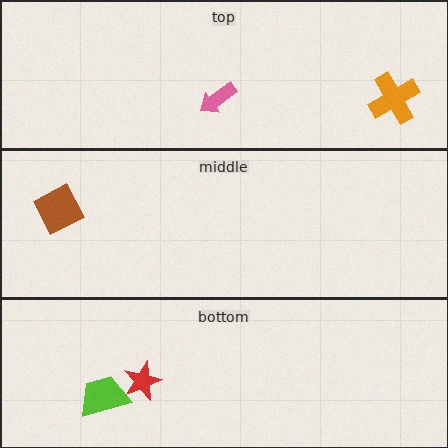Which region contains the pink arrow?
The top region.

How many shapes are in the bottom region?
2.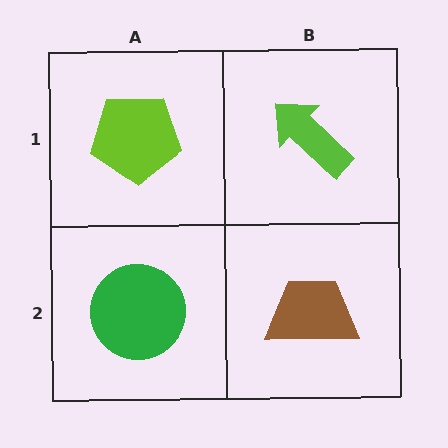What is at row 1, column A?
A lime pentagon.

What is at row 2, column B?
A brown trapezoid.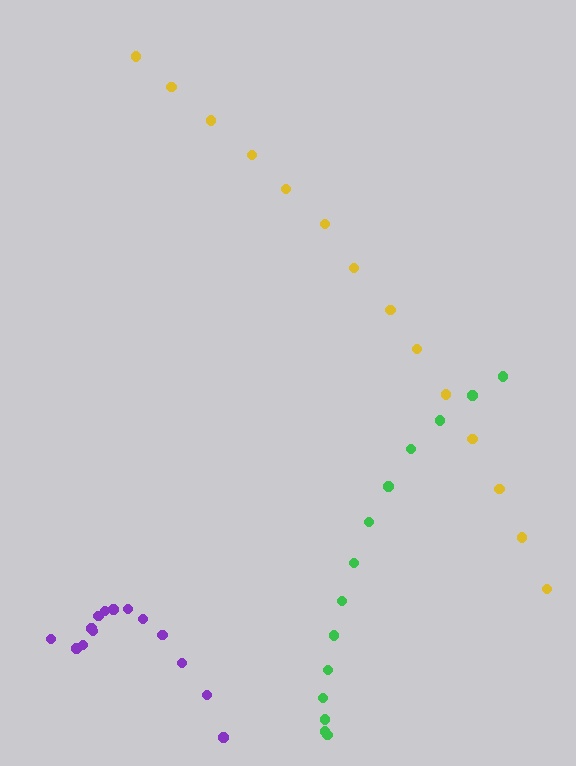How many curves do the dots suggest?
There are 3 distinct paths.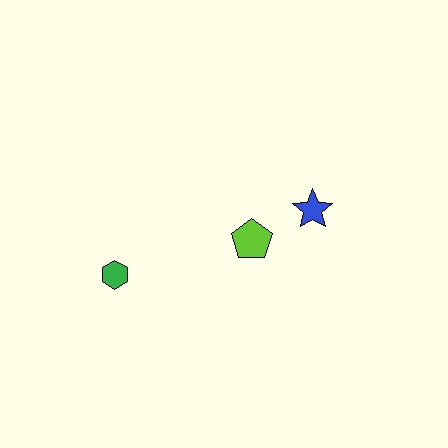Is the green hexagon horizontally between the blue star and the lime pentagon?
No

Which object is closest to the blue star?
The lime pentagon is closest to the blue star.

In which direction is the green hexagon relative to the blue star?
The green hexagon is to the left of the blue star.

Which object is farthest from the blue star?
The green hexagon is farthest from the blue star.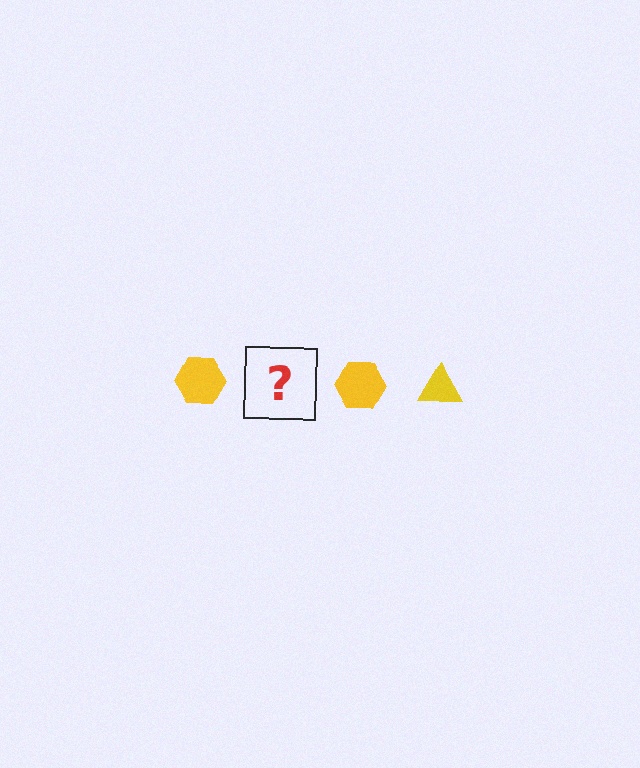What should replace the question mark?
The question mark should be replaced with a yellow triangle.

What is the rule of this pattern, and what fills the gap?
The rule is that the pattern cycles through hexagon, triangle shapes in yellow. The gap should be filled with a yellow triangle.